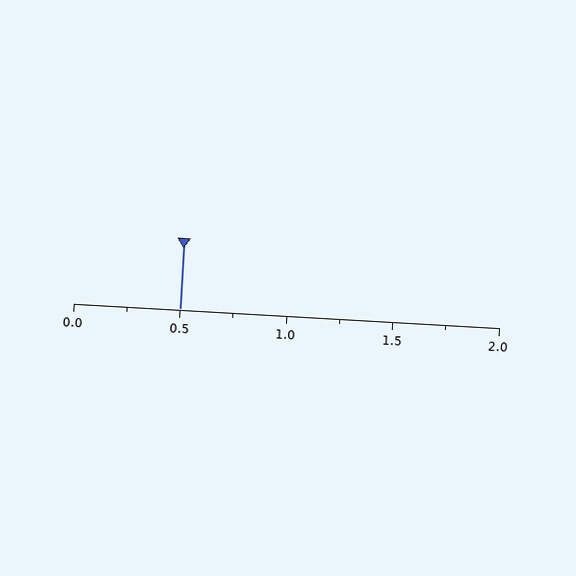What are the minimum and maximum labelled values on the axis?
The axis runs from 0.0 to 2.0.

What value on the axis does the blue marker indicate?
The marker indicates approximately 0.5.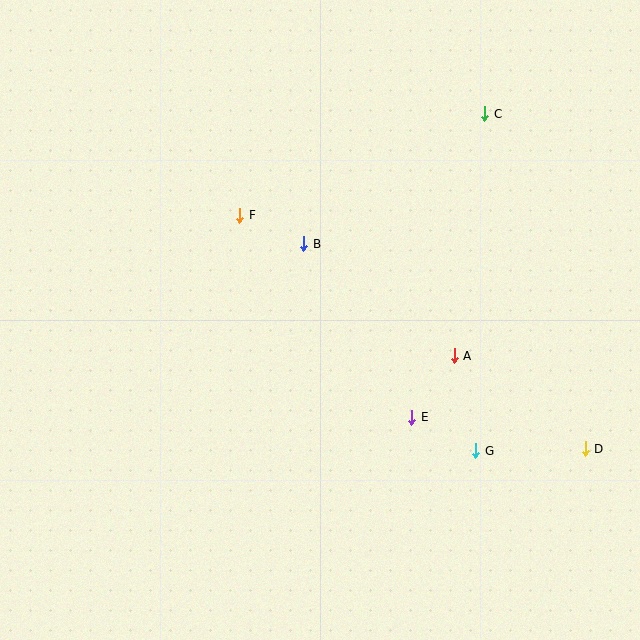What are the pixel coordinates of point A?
Point A is at (454, 356).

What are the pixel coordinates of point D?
Point D is at (585, 449).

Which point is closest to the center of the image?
Point B at (304, 244) is closest to the center.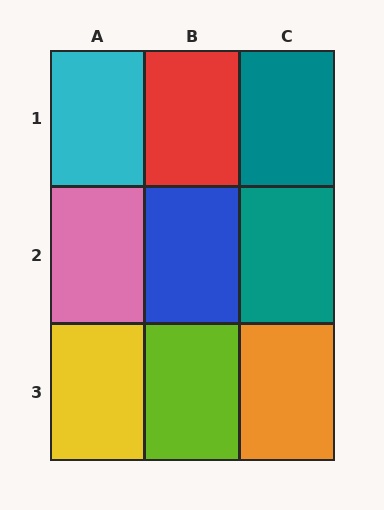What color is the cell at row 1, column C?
Teal.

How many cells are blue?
1 cell is blue.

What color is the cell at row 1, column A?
Cyan.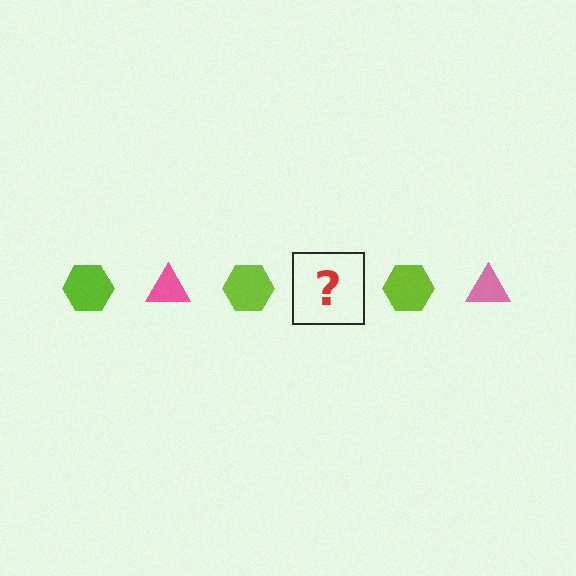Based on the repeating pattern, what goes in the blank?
The blank should be a pink triangle.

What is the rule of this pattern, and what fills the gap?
The rule is that the pattern alternates between lime hexagon and pink triangle. The gap should be filled with a pink triangle.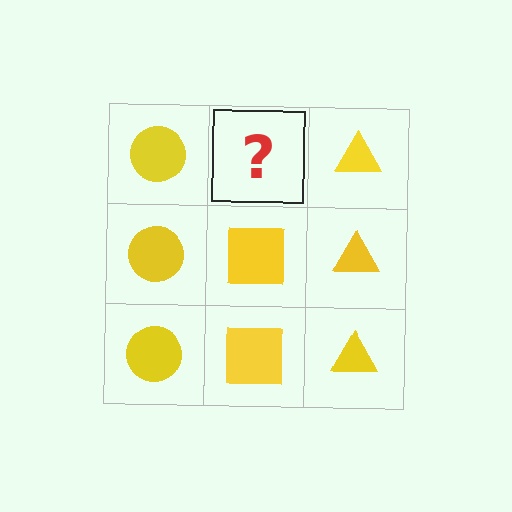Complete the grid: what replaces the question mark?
The question mark should be replaced with a yellow square.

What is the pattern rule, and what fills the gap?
The rule is that each column has a consistent shape. The gap should be filled with a yellow square.